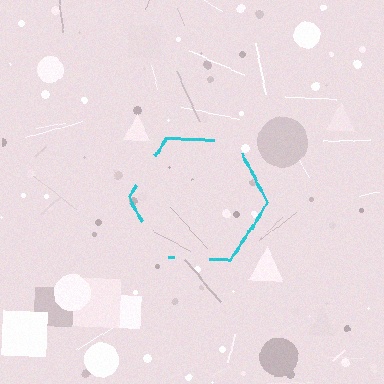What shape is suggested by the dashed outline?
The dashed outline suggests a hexagon.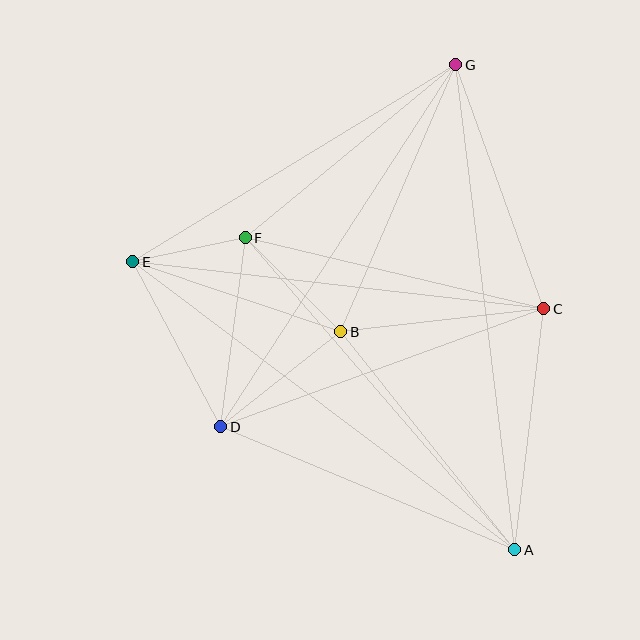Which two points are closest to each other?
Points E and F are closest to each other.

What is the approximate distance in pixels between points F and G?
The distance between F and G is approximately 273 pixels.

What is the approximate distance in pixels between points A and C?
The distance between A and C is approximately 243 pixels.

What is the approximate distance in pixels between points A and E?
The distance between A and E is approximately 478 pixels.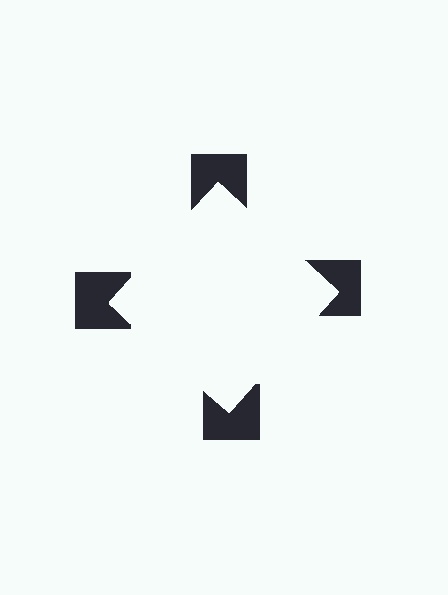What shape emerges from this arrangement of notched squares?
An illusory square — its edges are inferred from the aligned wedge cuts in the notched squares, not physically drawn.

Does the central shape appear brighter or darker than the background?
It typically appears slightly brighter than the background, even though no actual brightness change is drawn.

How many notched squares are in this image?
There are 4 — one at each vertex of the illusory square.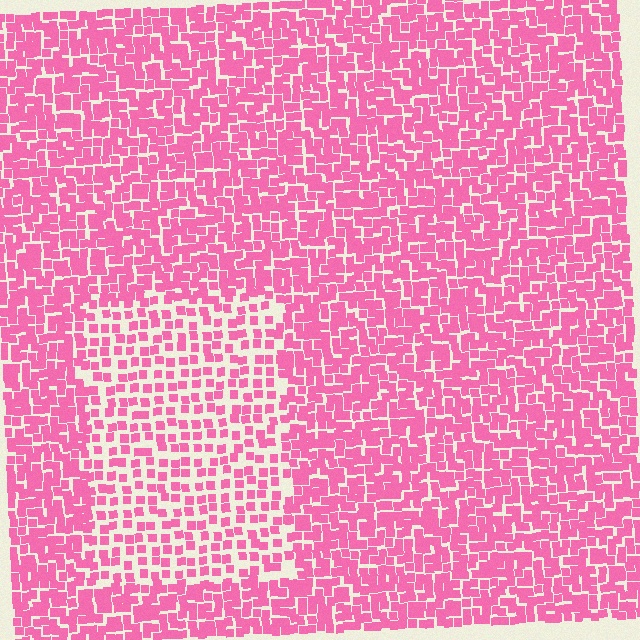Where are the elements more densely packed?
The elements are more densely packed outside the rectangle boundary.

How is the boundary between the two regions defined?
The boundary is defined by a change in element density (approximately 1.8x ratio). All elements are the same color, size, and shape.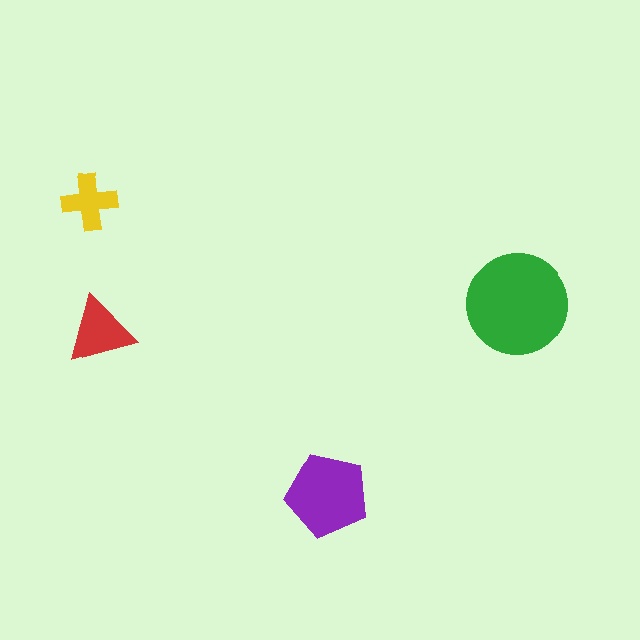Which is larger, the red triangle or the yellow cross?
The red triangle.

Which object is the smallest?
The yellow cross.